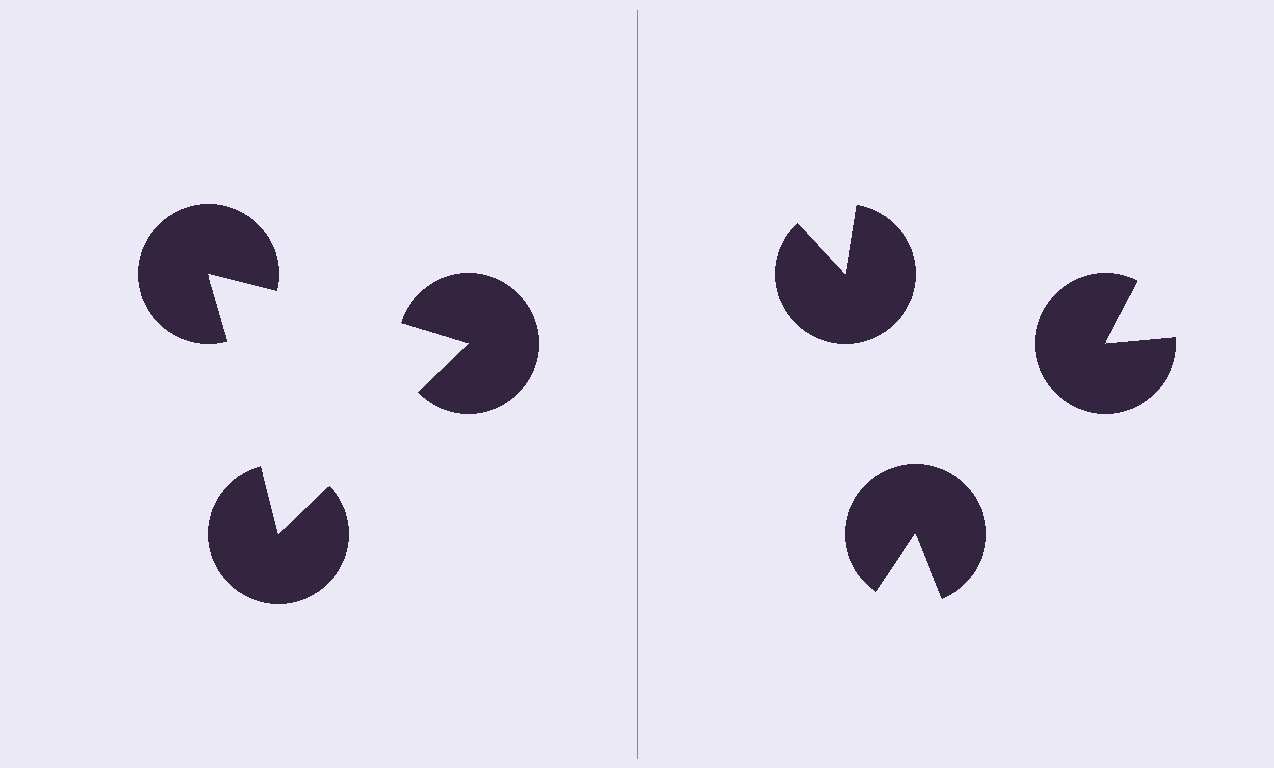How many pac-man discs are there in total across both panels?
6 — 3 on each side.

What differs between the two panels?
The pac-man discs are positioned identically on both sides; only the wedge orientations differ. On the left they align to a triangle; on the right they are misaligned.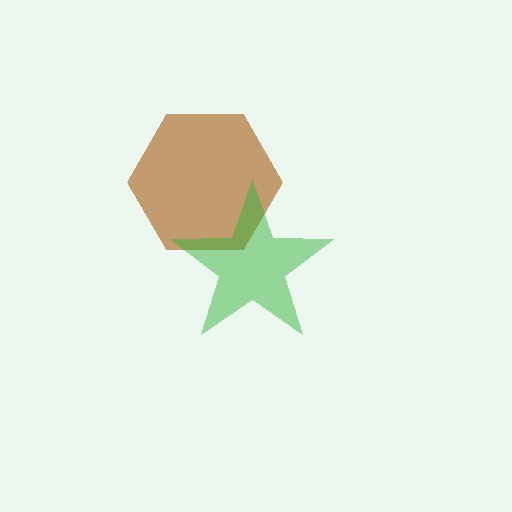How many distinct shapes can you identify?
There are 2 distinct shapes: a brown hexagon, a green star.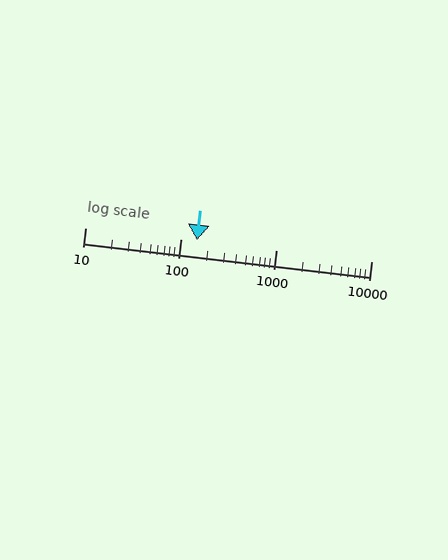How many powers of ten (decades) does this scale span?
The scale spans 3 decades, from 10 to 10000.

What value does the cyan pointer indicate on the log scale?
The pointer indicates approximately 150.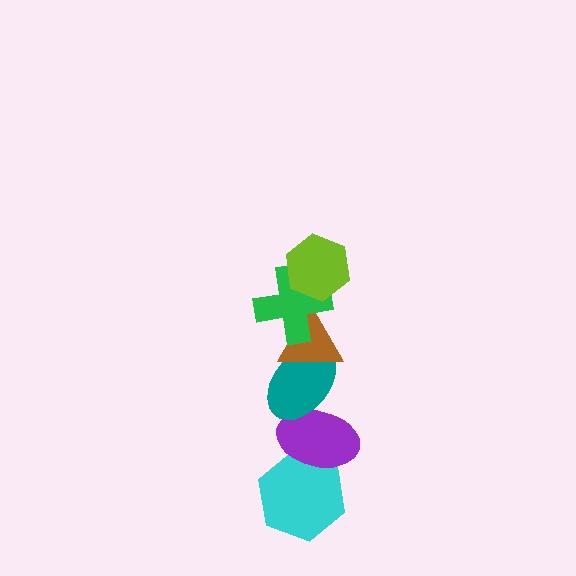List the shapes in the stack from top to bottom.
From top to bottom: the lime hexagon, the green cross, the brown triangle, the teal ellipse, the purple ellipse, the cyan hexagon.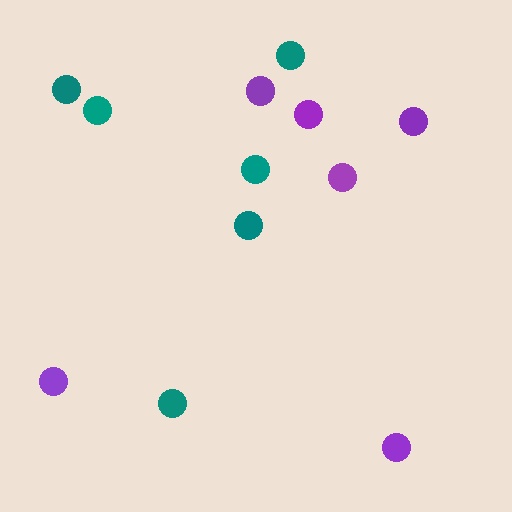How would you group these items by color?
There are 2 groups: one group of teal circles (6) and one group of purple circles (6).